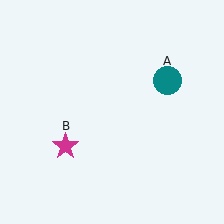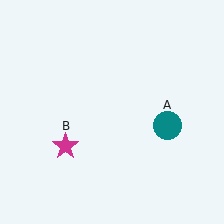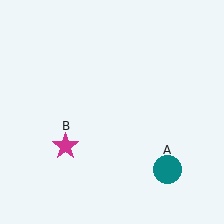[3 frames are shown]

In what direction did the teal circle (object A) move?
The teal circle (object A) moved down.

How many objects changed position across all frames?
1 object changed position: teal circle (object A).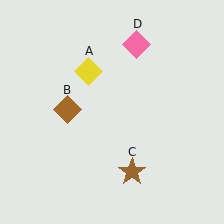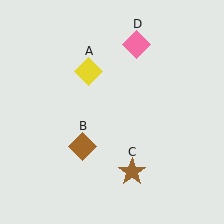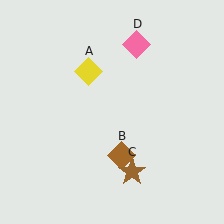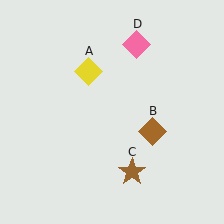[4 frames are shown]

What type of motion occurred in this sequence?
The brown diamond (object B) rotated counterclockwise around the center of the scene.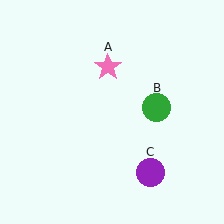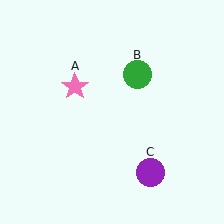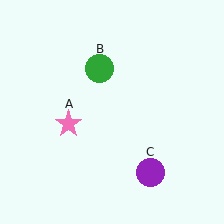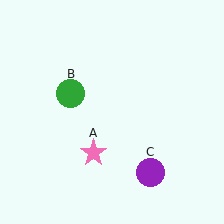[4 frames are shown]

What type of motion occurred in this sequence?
The pink star (object A), green circle (object B) rotated counterclockwise around the center of the scene.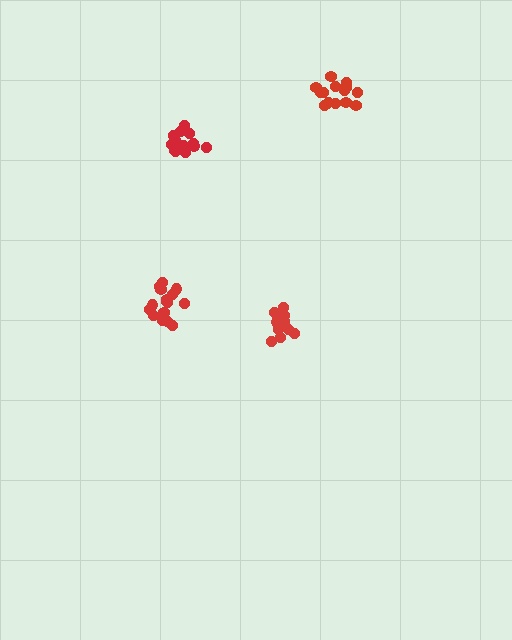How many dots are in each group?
Group 1: 13 dots, Group 2: 15 dots, Group 3: 16 dots, Group 4: 14 dots (58 total).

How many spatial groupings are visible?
There are 4 spatial groupings.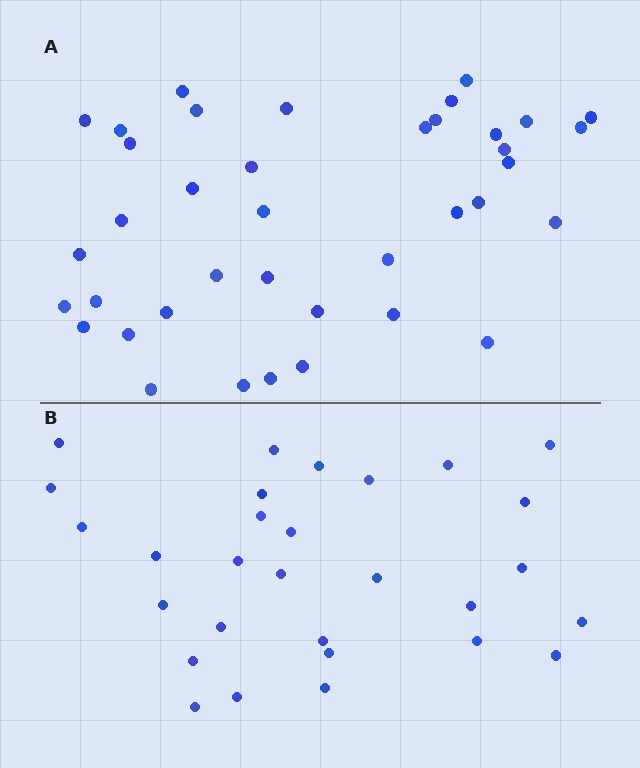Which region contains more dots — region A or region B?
Region A (the top region) has more dots.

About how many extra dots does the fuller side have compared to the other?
Region A has roughly 10 or so more dots than region B.